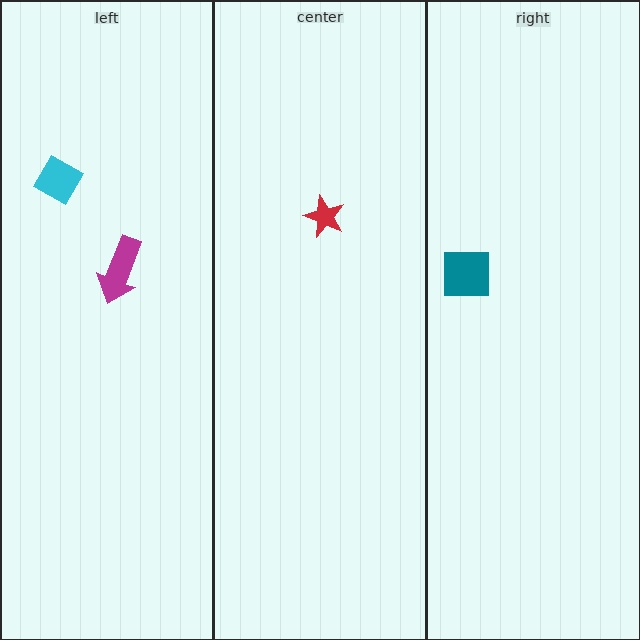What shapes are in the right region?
The teal square.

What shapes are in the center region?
The red star.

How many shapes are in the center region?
1.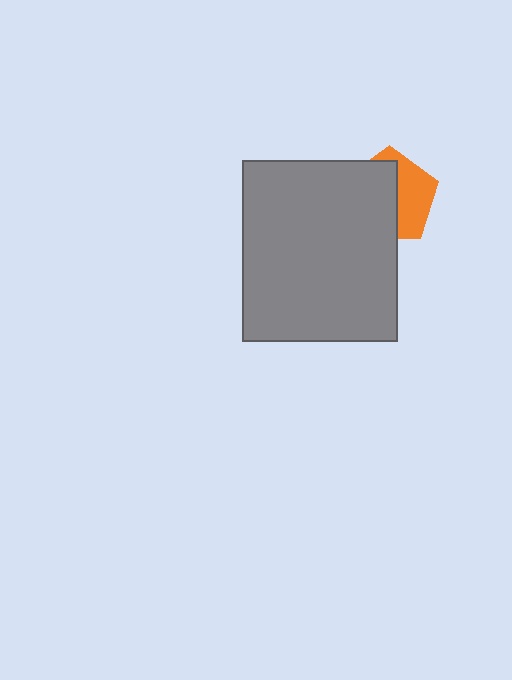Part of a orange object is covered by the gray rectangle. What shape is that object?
It is a pentagon.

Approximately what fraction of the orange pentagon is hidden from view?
Roughly 58% of the orange pentagon is hidden behind the gray rectangle.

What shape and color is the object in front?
The object in front is a gray rectangle.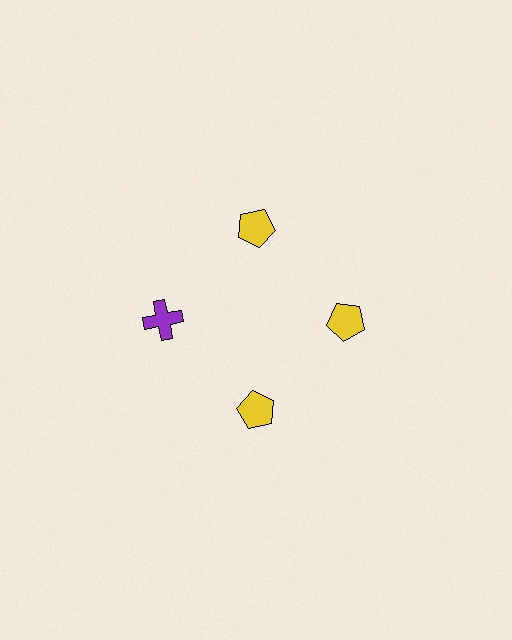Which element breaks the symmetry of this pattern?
The purple cross at roughly the 9 o'clock position breaks the symmetry. All other shapes are yellow pentagons.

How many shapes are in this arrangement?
There are 4 shapes arranged in a ring pattern.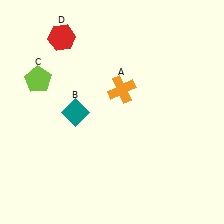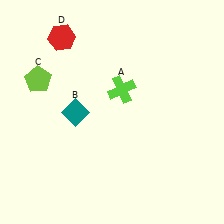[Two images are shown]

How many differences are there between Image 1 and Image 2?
There is 1 difference between the two images.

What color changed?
The cross (A) changed from orange in Image 1 to lime in Image 2.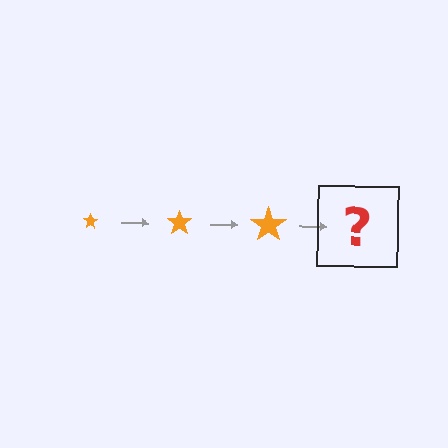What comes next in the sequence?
The next element should be an orange star, larger than the previous one.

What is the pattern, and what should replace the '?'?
The pattern is that the star gets progressively larger each step. The '?' should be an orange star, larger than the previous one.